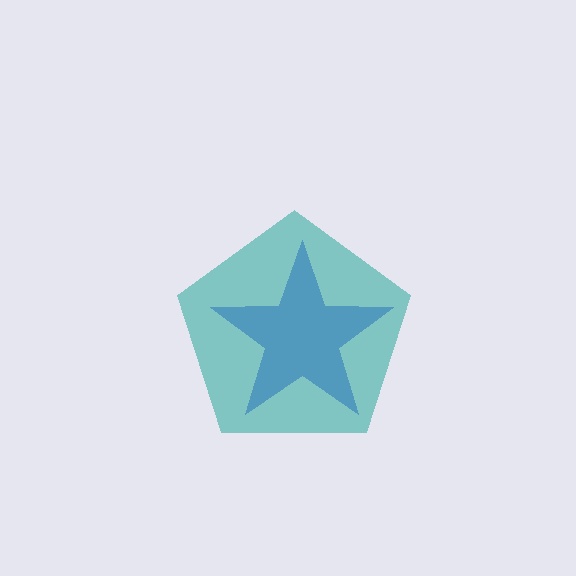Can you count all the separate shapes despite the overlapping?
Yes, there are 2 separate shapes.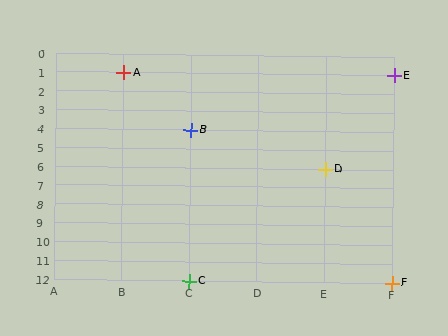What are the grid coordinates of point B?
Point B is at grid coordinates (C, 4).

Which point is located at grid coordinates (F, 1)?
Point E is at (F, 1).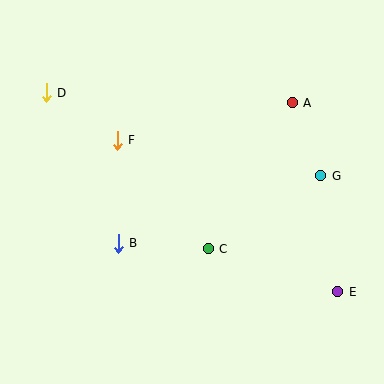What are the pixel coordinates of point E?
Point E is at (338, 292).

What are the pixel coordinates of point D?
Point D is at (46, 93).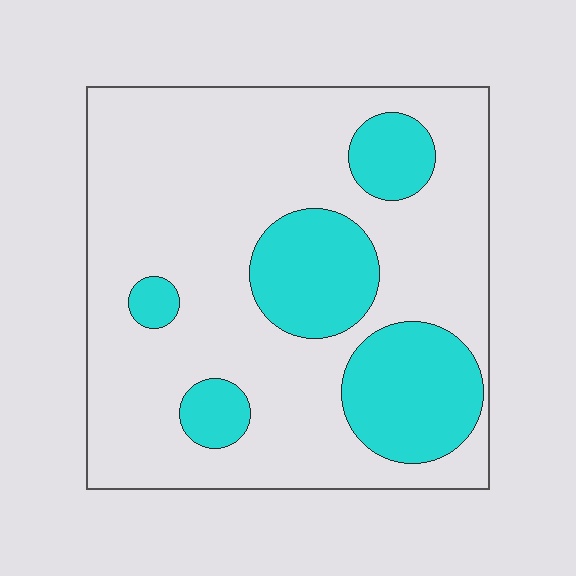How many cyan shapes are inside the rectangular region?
5.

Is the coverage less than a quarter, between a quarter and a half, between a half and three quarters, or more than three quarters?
Between a quarter and a half.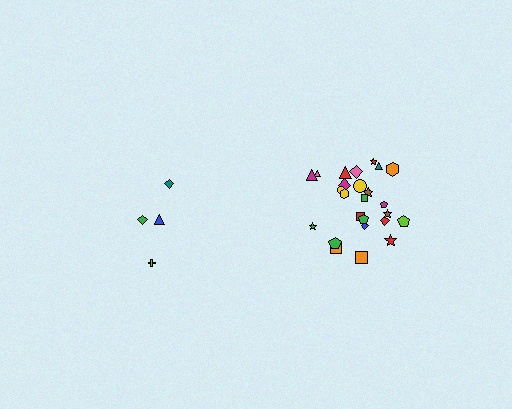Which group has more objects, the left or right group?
The right group.